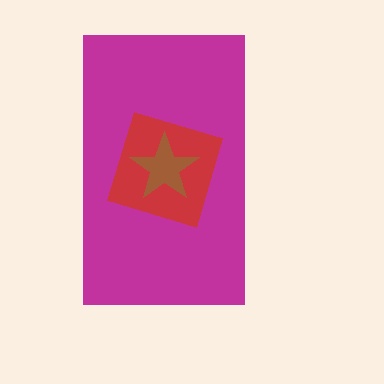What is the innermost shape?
The brown star.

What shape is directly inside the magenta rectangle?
The red diamond.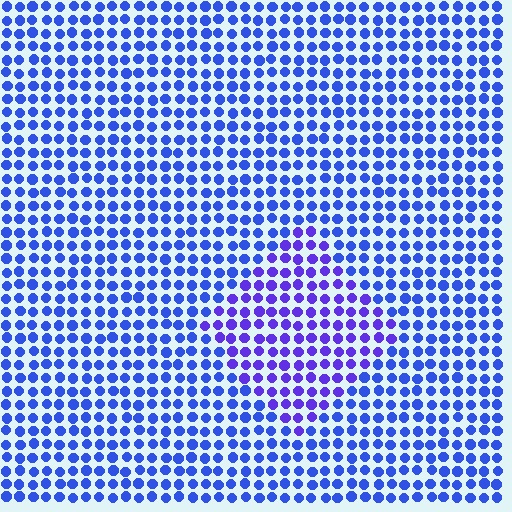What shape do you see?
I see a diamond.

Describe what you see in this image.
The image is filled with small blue elements in a uniform arrangement. A diamond-shaped region is visible where the elements are tinted to a slightly different hue, forming a subtle color boundary.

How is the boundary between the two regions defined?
The boundary is defined purely by a slight shift in hue (about 28 degrees). Spacing, size, and orientation are identical on both sides.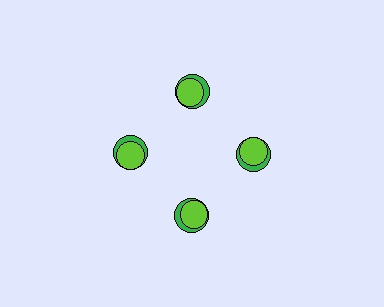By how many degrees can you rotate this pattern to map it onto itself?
The pattern maps onto itself every 90 degrees of rotation.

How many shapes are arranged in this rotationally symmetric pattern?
There are 8 shapes, arranged in 4 groups of 2.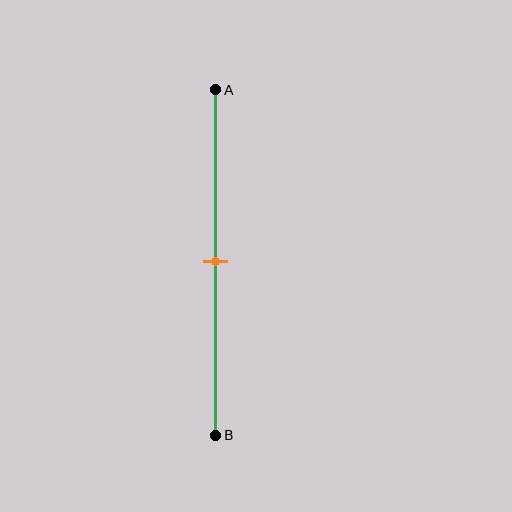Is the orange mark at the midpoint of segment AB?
Yes, the mark is approximately at the midpoint.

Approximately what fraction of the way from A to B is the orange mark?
The orange mark is approximately 50% of the way from A to B.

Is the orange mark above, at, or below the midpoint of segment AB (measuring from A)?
The orange mark is approximately at the midpoint of segment AB.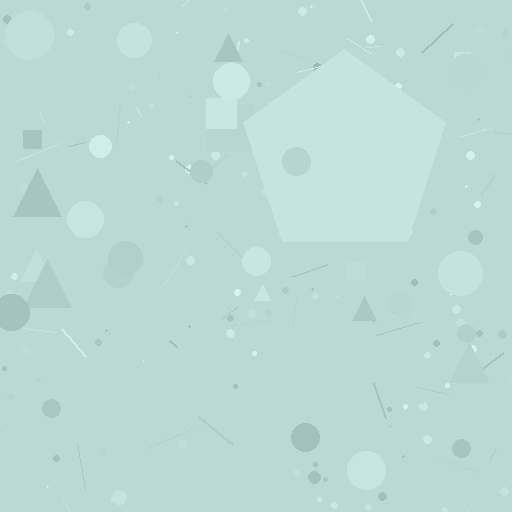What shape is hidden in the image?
A pentagon is hidden in the image.